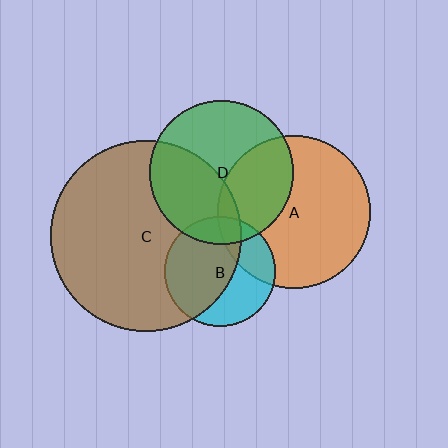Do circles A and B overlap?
Yes.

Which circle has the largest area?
Circle C (brown).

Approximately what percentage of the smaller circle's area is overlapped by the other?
Approximately 25%.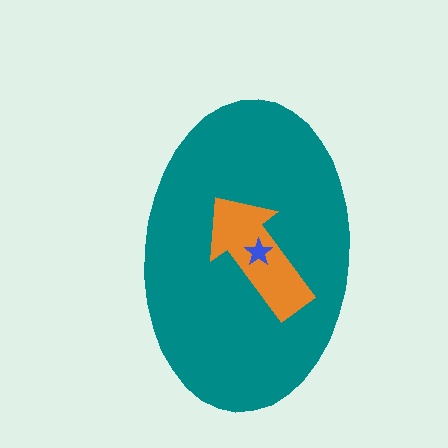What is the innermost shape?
The blue star.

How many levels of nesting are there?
3.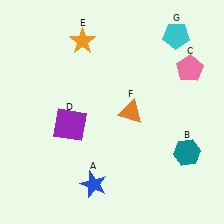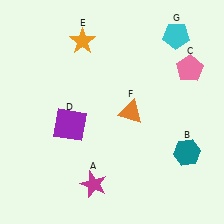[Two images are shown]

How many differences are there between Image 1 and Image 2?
There is 1 difference between the two images.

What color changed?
The star (A) changed from blue in Image 1 to magenta in Image 2.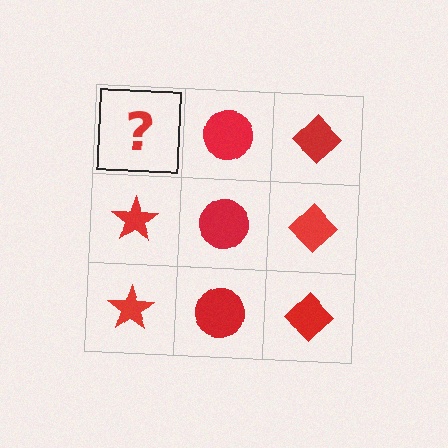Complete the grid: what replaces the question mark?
The question mark should be replaced with a red star.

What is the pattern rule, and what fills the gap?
The rule is that each column has a consistent shape. The gap should be filled with a red star.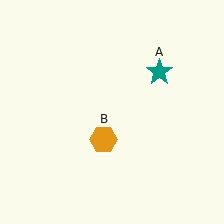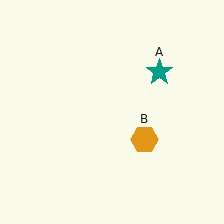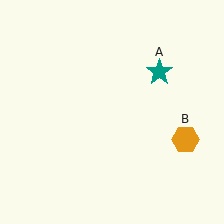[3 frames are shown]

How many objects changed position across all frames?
1 object changed position: orange hexagon (object B).